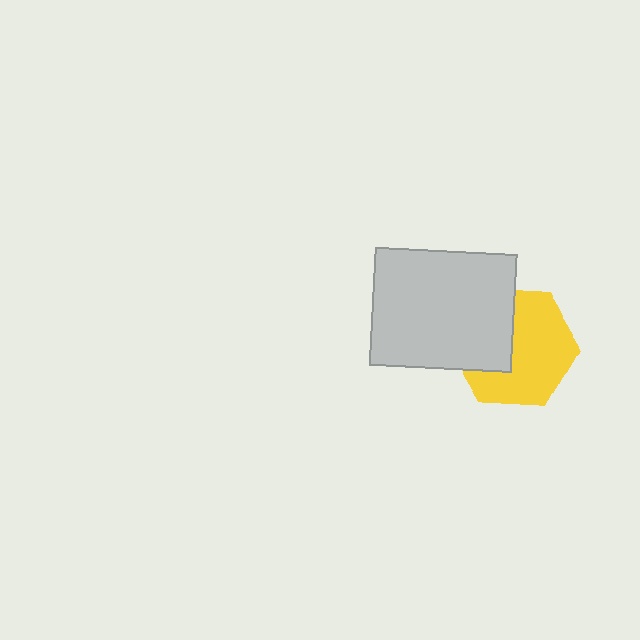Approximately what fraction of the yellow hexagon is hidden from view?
Roughly 37% of the yellow hexagon is hidden behind the light gray rectangle.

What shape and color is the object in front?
The object in front is a light gray rectangle.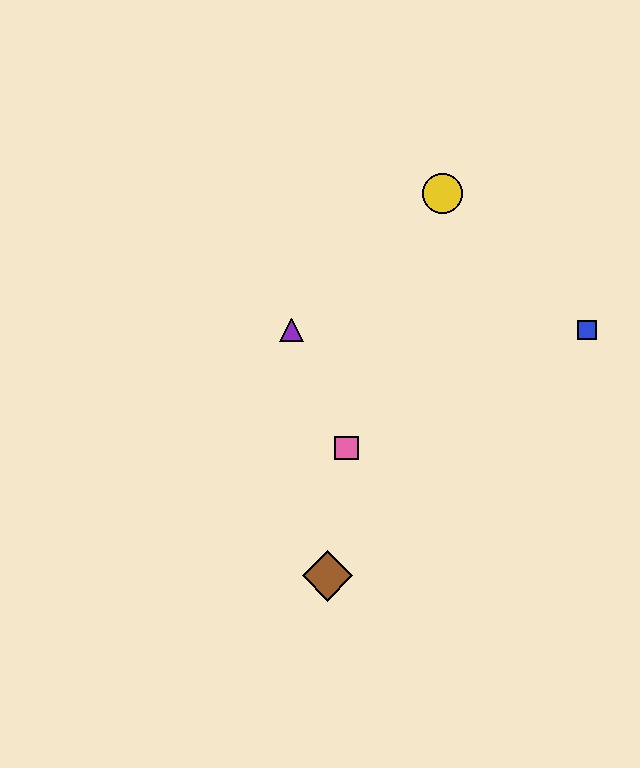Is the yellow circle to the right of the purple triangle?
Yes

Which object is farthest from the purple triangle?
The blue square is farthest from the purple triangle.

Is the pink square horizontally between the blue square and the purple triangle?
Yes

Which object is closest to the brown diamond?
The pink square is closest to the brown diamond.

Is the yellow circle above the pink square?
Yes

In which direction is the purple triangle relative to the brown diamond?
The purple triangle is above the brown diamond.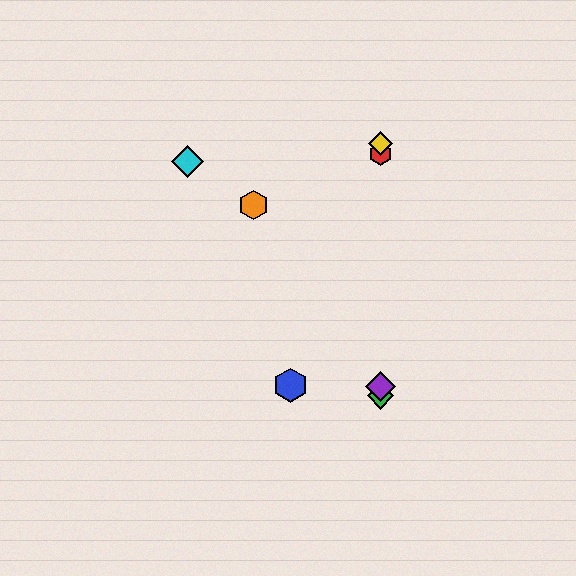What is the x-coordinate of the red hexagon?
The red hexagon is at x≈381.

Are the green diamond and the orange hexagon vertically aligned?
No, the green diamond is at x≈381 and the orange hexagon is at x≈254.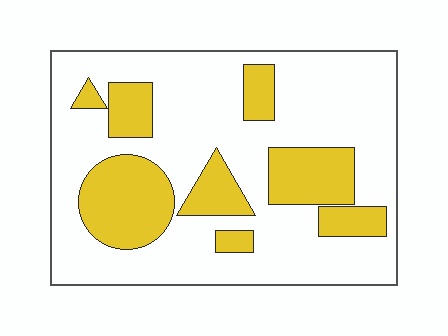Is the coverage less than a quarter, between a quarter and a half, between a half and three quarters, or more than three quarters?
Between a quarter and a half.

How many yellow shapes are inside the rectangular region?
8.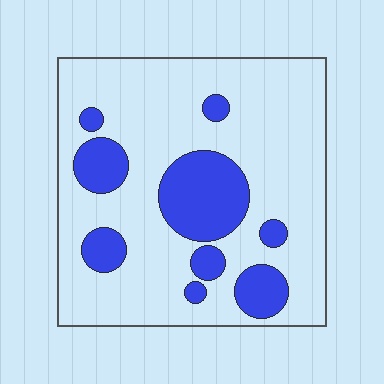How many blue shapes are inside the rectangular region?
9.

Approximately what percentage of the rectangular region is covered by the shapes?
Approximately 20%.